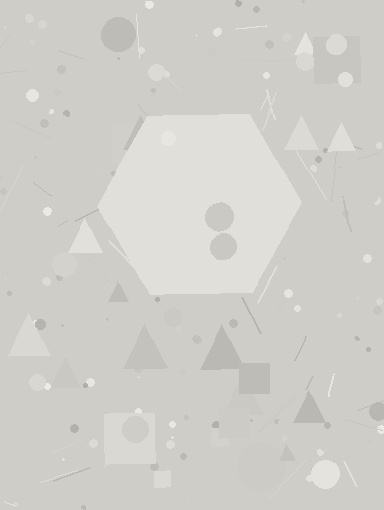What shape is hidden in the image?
A hexagon is hidden in the image.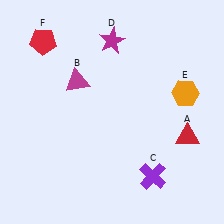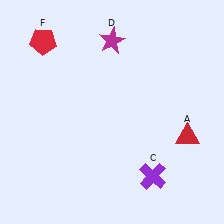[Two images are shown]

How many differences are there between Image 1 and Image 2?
There are 2 differences between the two images.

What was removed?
The magenta triangle (B), the orange hexagon (E) were removed in Image 2.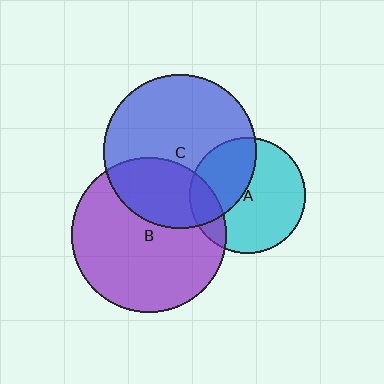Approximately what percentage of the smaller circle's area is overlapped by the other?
Approximately 30%.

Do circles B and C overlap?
Yes.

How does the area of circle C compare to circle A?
Approximately 1.7 times.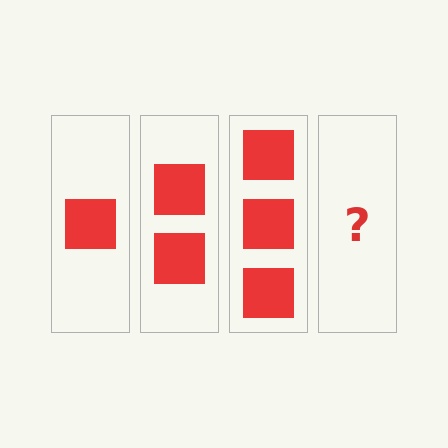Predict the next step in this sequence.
The next step is 4 squares.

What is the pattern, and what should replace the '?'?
The pattern is that each step adds one more square. The '?' should be 4 squares.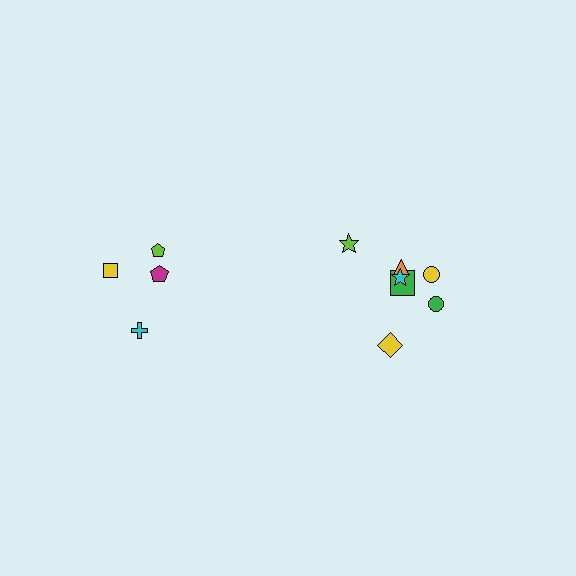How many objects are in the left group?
There are 4 objects.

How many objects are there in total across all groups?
There are 11 objects.